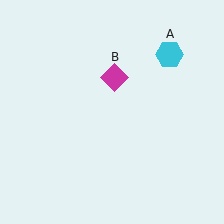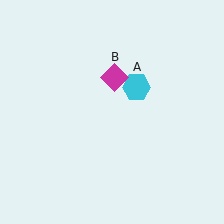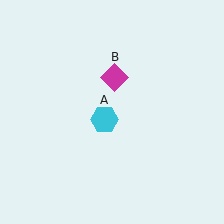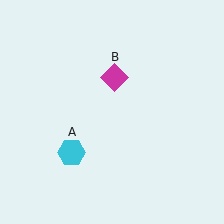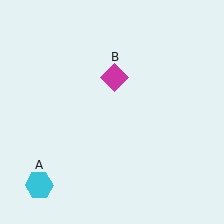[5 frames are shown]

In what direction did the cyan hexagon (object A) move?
The cyan hexagon (object A) moved down and to the left.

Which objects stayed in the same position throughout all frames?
Magenta diamond (object B) remained stationary.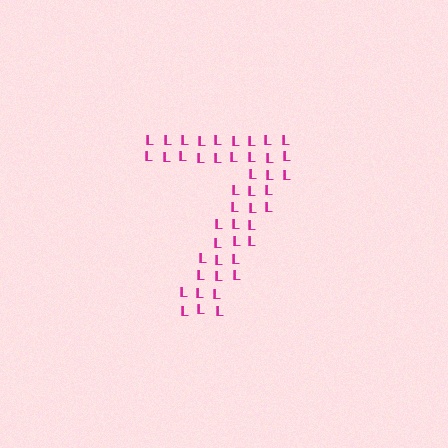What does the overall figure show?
The overall figure shows the digit 7.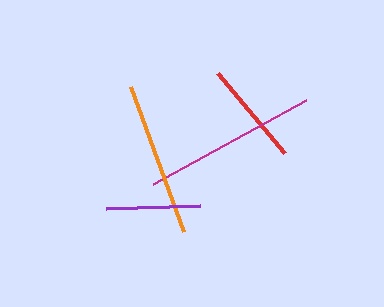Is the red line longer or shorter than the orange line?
The orange line is longer than the red line.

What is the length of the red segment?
The red segment is approximately 105 pixels long.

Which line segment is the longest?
The magenta line is the longest at approximately 175 pixels.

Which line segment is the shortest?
The purple line is the shortest at approximately 94 pixels.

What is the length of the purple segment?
The purple segment is approximately 94 pixels long.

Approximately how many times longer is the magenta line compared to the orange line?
The magenta line is approximately 1.1 times the length of the orange line.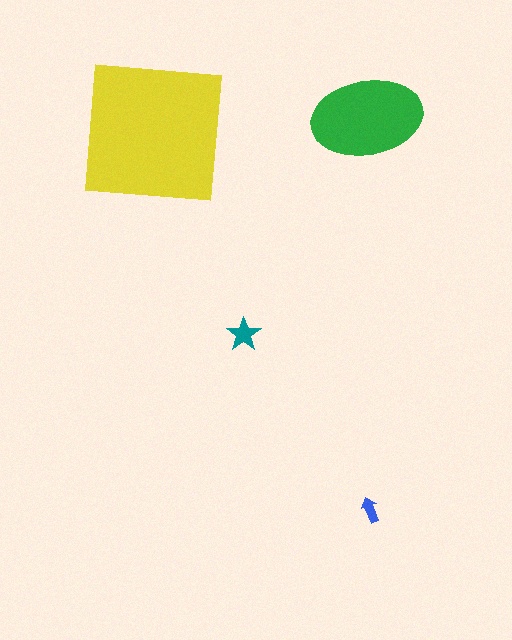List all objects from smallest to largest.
The blue arrow, the teal star, the green ellipse, the yellow square.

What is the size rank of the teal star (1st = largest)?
3rd.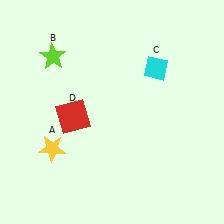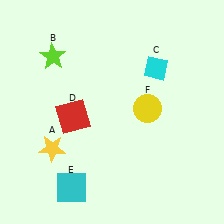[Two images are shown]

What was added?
A cyan square (E), a yellow circle (F) were added in Image 2.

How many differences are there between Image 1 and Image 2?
There are 2 differences between the two images.